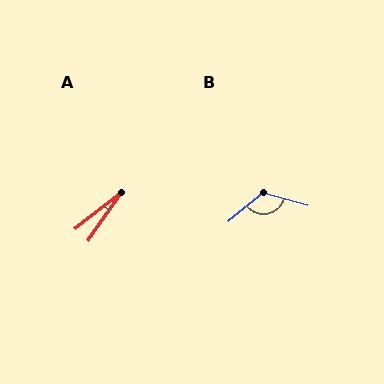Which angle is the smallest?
A, at approximately 18 degrees.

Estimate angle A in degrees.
Approximately 18 degrees.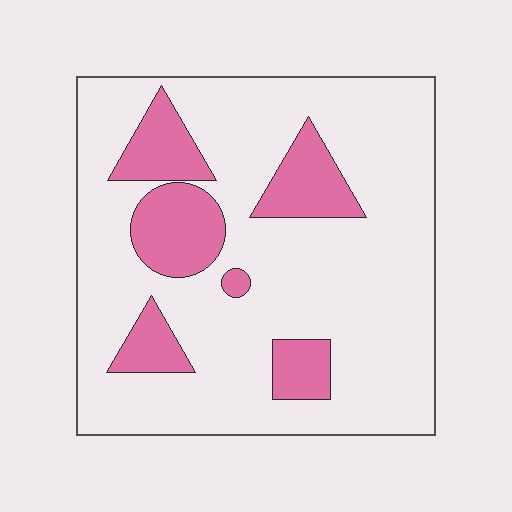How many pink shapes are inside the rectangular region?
6.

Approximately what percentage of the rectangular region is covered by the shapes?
Approximately 20%.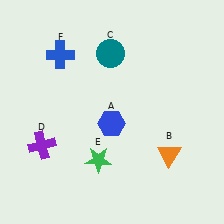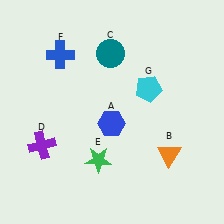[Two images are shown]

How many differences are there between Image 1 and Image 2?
There is 1 difference between the two images.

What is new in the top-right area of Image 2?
A cyan pentagon (G) was added in the top-right area of Image 2.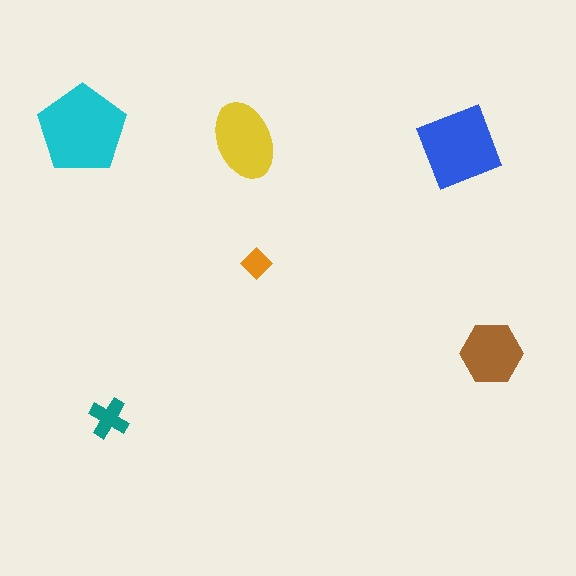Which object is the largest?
The cyan pentagon.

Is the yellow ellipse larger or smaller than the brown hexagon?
Larger.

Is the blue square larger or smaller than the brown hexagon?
Larger.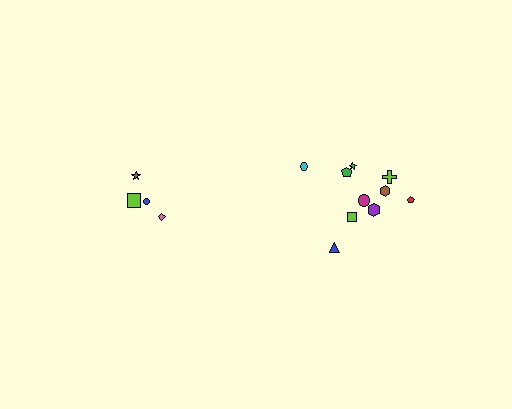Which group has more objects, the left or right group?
The right group.